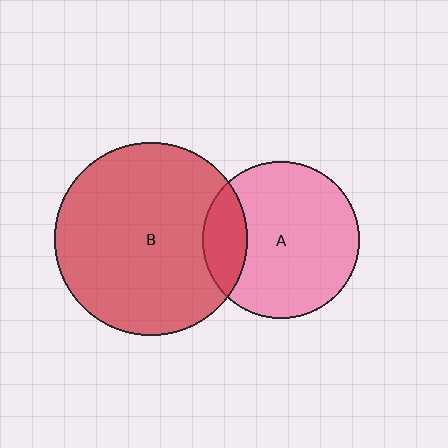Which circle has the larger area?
Circle B (red).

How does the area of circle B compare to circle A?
Approximately 1.5 times.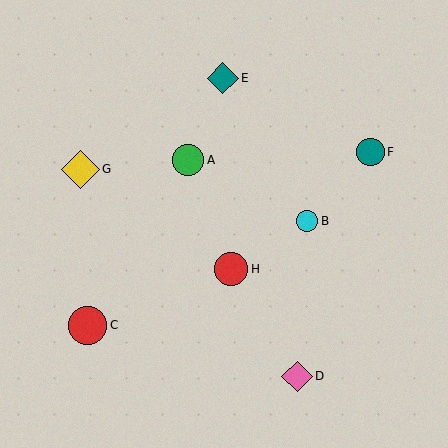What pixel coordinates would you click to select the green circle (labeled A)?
Click at (188, 160) to select the green circle A.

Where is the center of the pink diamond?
The center of the pink diamond is at (297, 376).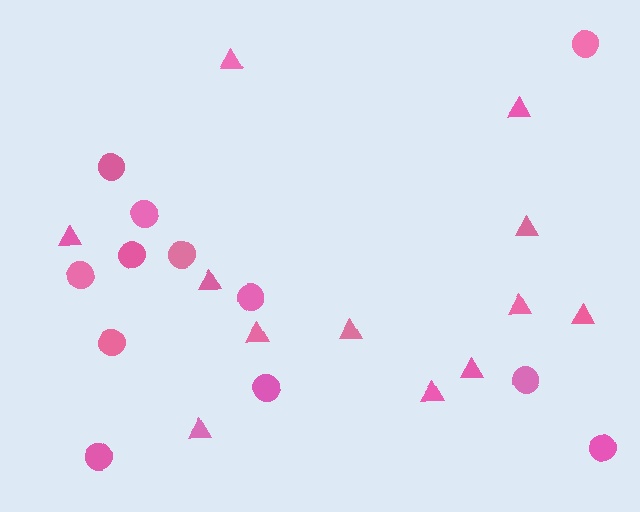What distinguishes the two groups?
There are 2 groups: one group of circles (12) and one group of triangles (12).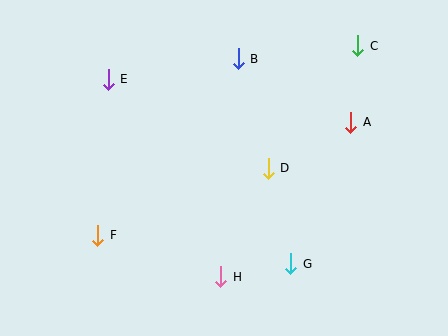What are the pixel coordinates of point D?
Point D is at (268, 168).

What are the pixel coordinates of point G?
Point G is at (291, 264).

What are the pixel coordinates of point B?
Point B is at (238, 59).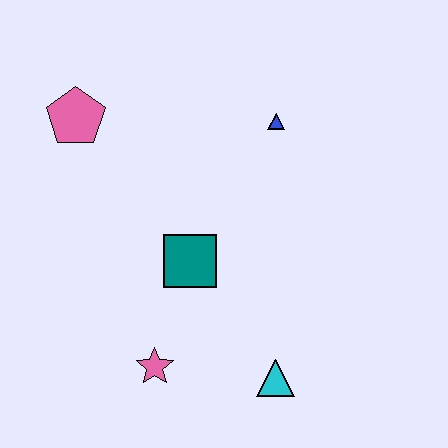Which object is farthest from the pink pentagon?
The cyan triangle is farthest from the pink pentagon.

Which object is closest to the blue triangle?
The teal square is closest to the blue triangle.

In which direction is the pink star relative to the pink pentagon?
The pink star is below the pink pentagon.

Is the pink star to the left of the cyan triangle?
Yes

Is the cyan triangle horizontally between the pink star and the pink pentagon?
No